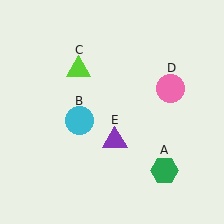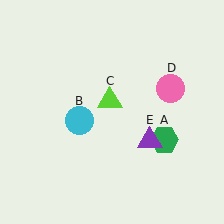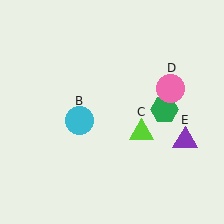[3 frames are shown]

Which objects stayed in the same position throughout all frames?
Cyan circle (object B) and pink circle (object D) remained stationary.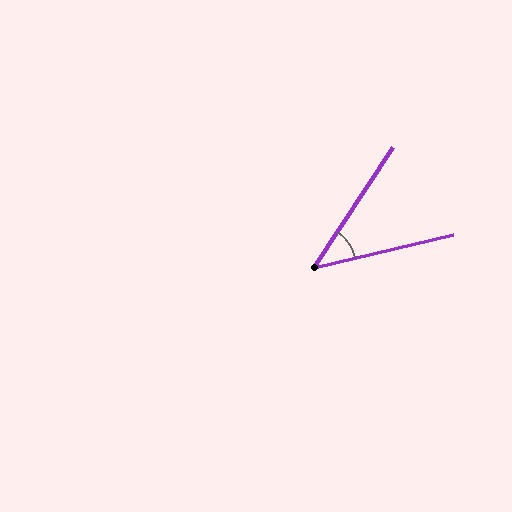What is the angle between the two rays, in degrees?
Approximately 43 degrees.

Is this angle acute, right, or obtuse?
It is acute.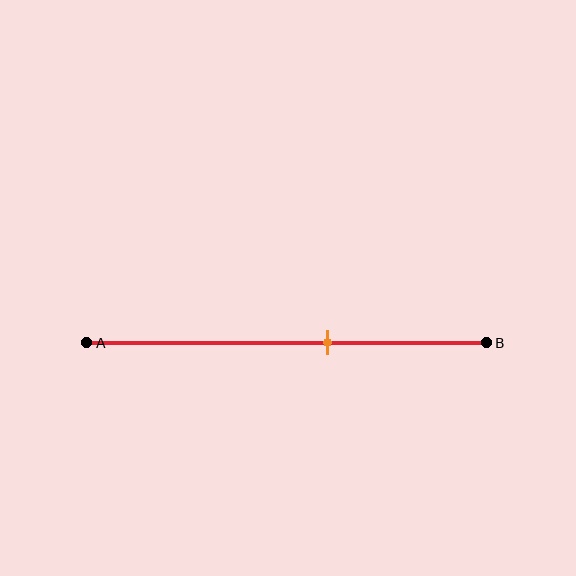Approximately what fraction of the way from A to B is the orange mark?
The orange mark is approximately 60% of the way from A to B.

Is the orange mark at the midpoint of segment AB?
No, the mark is at about 60% from A, not at the 50% midpoint.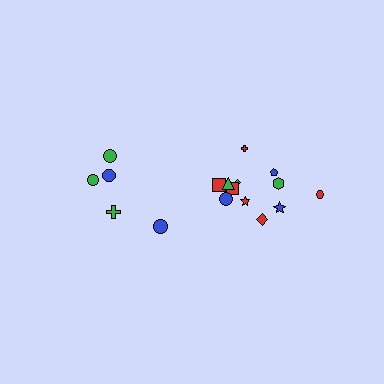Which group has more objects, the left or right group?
The right group.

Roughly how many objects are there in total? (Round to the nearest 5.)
Roughly 15 objects in total.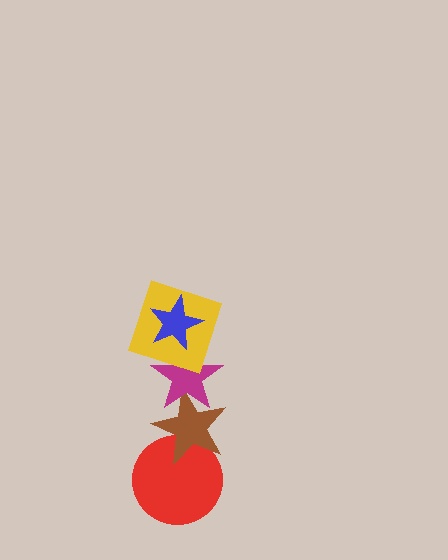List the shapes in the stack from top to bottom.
From top to bottom: the blue star, the yellow square, the magenta star, the brown star, the red circle.